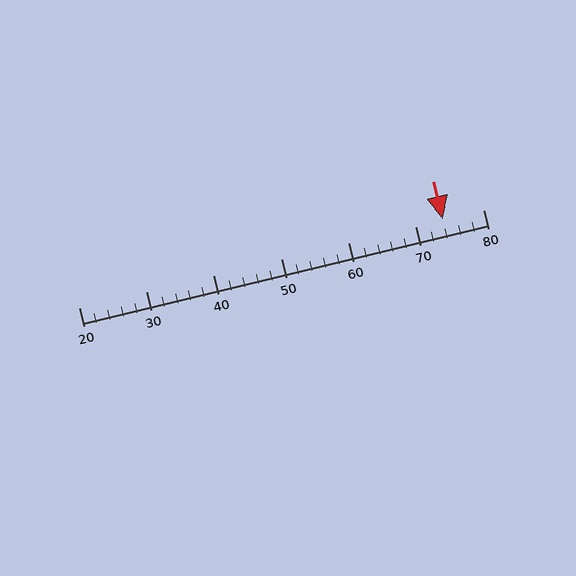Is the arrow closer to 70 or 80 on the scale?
The arrow is closer to 70.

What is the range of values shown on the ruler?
The ruler shows values from 20 to 80.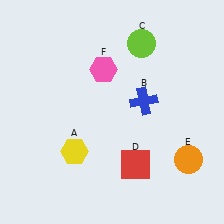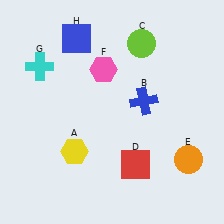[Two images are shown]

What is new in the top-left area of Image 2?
A cyan cross (G) was added in the top-left area of Image 2.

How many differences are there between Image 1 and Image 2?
There are 2 differences between the two images.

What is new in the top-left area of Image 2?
A blue square (H) was added in the top-left area of Image 2.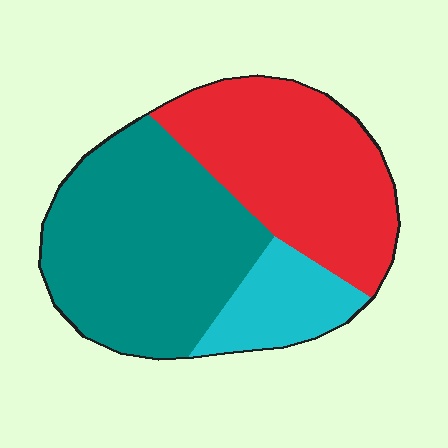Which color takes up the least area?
Cyan, at roughly 15%.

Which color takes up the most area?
Teal, at roughly 45%.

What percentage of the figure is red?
Red covers about 40% of the figure.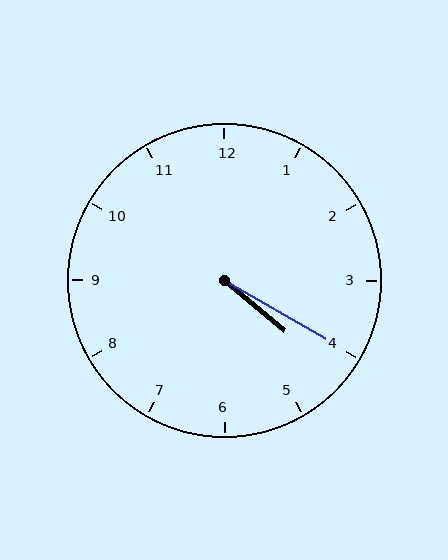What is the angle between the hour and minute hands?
Approximately 10 degrees.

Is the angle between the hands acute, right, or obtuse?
It is acute.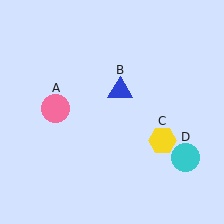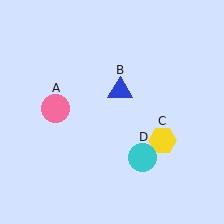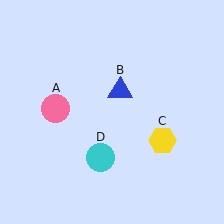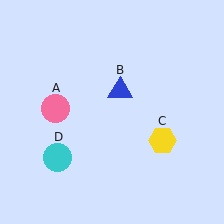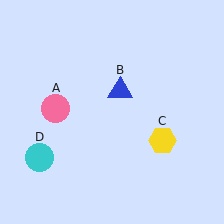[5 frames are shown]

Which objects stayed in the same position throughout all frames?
Pink circle (object A) and blue triangle (object B) and yellow hexagon (object C) remained stationary.